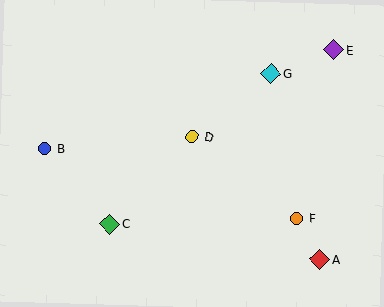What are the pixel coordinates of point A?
Point A is at (320, 260).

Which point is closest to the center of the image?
Point D at (192, 137) is closest to the center.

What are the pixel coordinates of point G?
Point G is at (271, 74).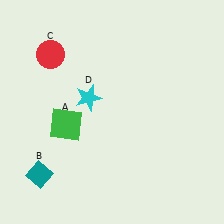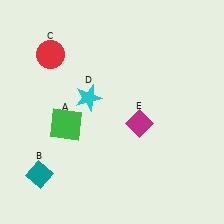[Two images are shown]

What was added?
A magenta diamond (E) was added in Image 2.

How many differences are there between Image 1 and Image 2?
There is 1 difference between the two images.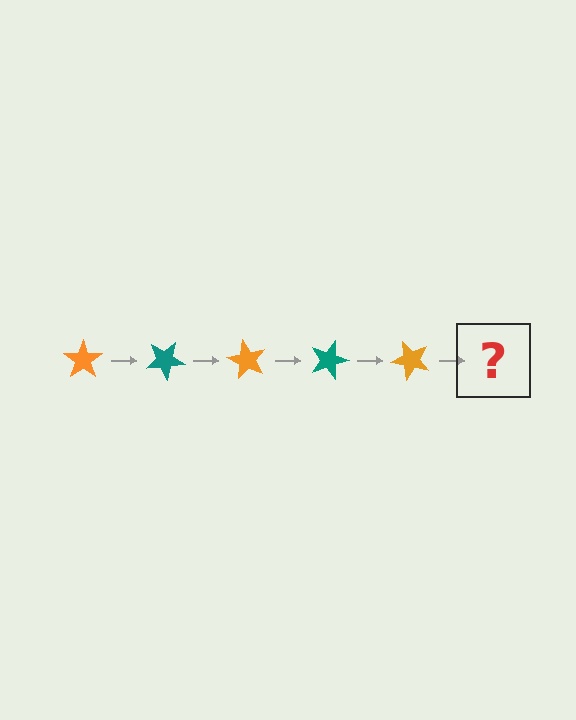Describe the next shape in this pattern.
It should be a teal star, rotated 150 degrees from the start.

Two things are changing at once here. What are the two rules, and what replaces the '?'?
The two rules are that it rotates 30 degrees each step and the color cycles through orange and teal. The '?' should be a teal star, rotated 150 degrees from the start.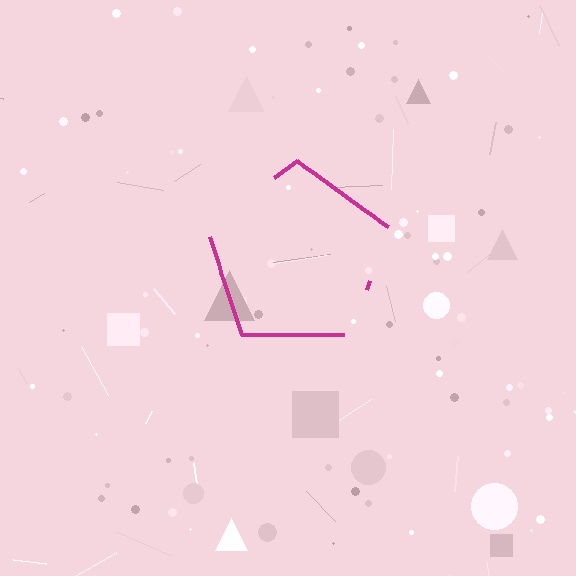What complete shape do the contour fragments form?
The contour fragments form a pentagon.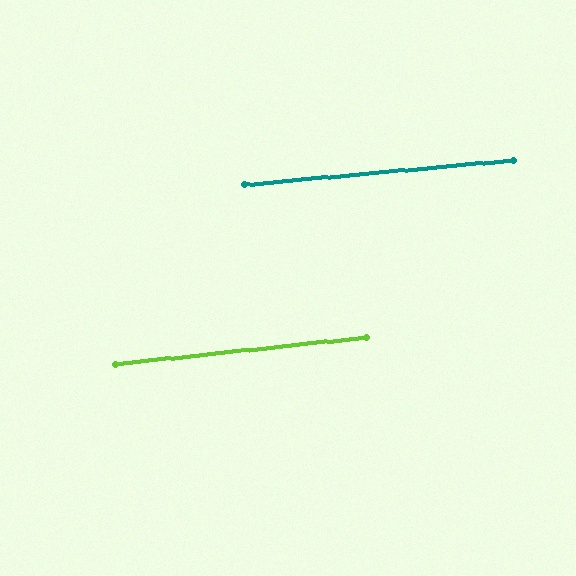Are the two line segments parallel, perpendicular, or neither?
Parallel — their directions differ by only 0.5°.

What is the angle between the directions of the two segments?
Approximately 1 degree.